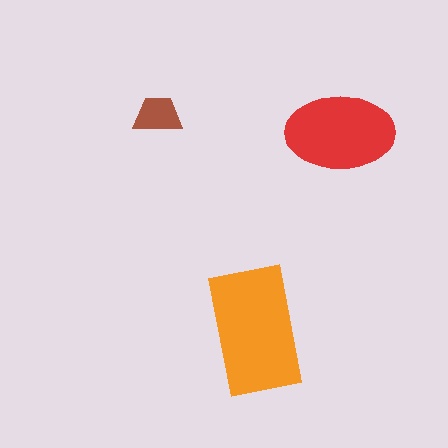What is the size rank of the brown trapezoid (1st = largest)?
3rd.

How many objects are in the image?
There are 3 objects in the image.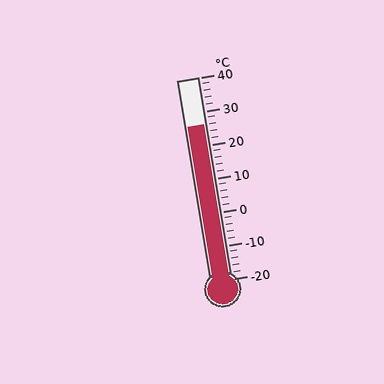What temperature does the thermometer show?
The thermometer shows approximately 26°C.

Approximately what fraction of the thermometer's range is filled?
The thermometer is filled to approximately 75% of its range.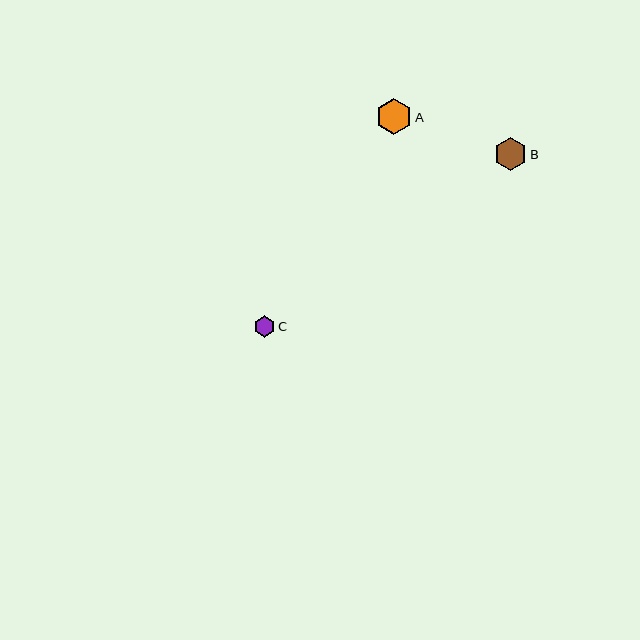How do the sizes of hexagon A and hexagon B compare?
Hexagon A and hexagon B are approximately the same size.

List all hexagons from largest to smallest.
From largest to smallest: A, B, C.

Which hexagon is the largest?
Hexagon A is the largest with a size of approximately 36 pixels.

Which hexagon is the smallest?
Hexagon C is the smallest with a size of approximately 21 pixels.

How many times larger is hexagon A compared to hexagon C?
Hexagon A is approximately 1.7 times the size of hexagon C.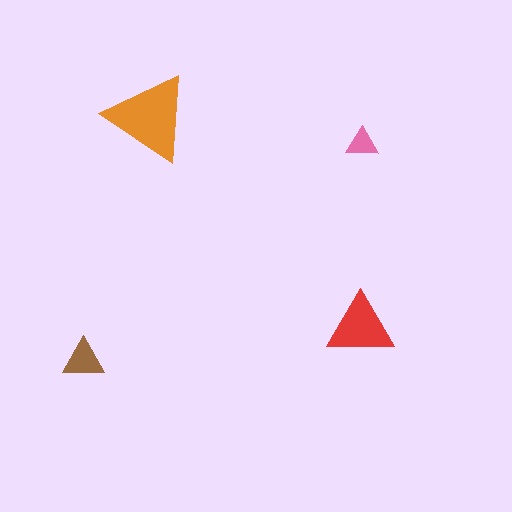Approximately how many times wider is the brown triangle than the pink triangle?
About 1.5 times wider.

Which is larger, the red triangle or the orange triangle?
The orange one.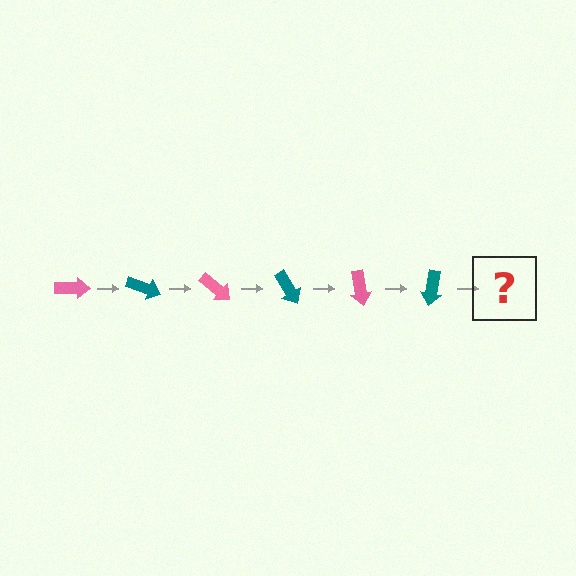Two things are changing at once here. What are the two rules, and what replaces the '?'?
The two rules are that it rotates 20 degrees each step and the color cycles through pink and teal. The '?' should be a pink arrow, rotated 120 degrees from the start.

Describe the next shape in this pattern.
It should be a pink arrow, rotated 120 degrees from the start.